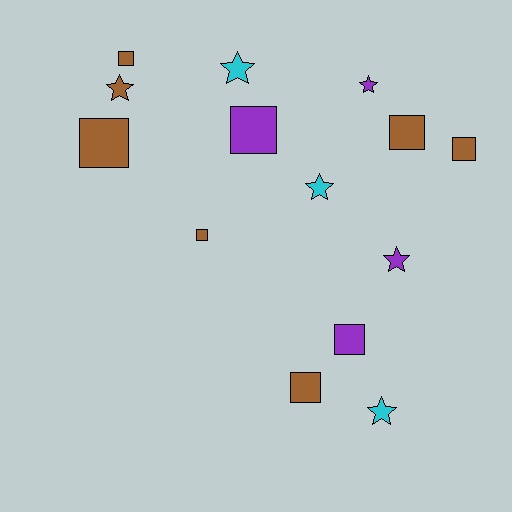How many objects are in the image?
There are 14 objects.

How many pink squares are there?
There are no pink squares.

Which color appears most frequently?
Brown, with 7 objects.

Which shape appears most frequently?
Square, with 8 objects.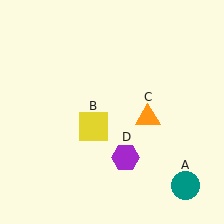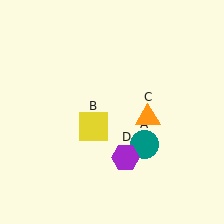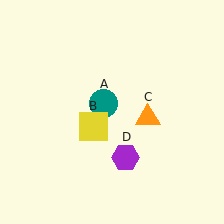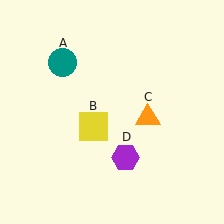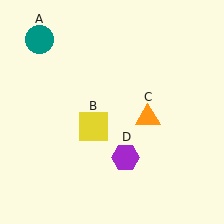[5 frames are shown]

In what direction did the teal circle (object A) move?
The teal circle (object A) moved up and to the left.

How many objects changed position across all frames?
1 object changed position: teal circle (object A).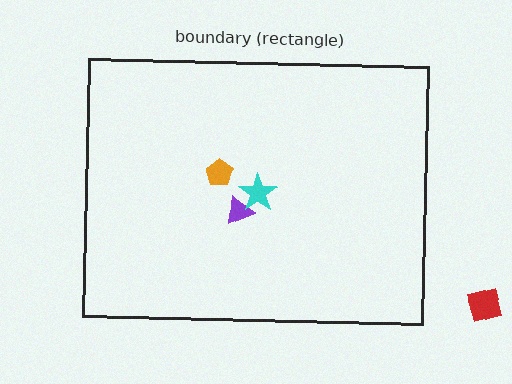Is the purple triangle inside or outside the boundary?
Inside.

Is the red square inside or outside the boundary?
Outside.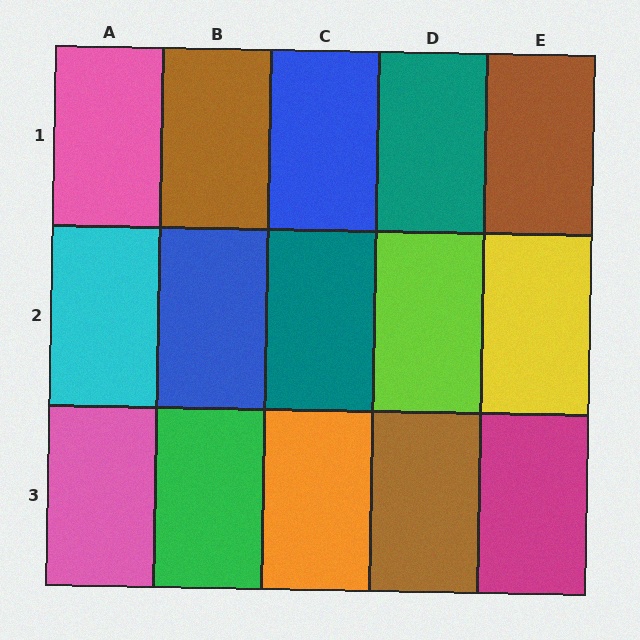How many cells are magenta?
1 cell is magenta.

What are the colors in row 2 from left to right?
Cyan, blue, teal, lime, yellow.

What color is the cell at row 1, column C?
Blue.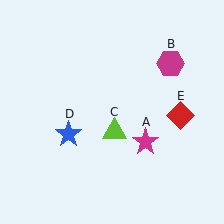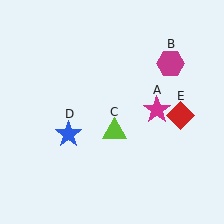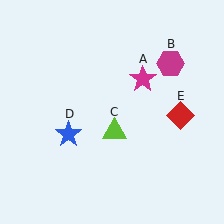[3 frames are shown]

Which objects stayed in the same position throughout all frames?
Magenta hexagon (object B) and lime triangle (object C) and blue star (object D) and red diamond (object E) remained stationary.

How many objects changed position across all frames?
1 object changed position: magenta star (object A).